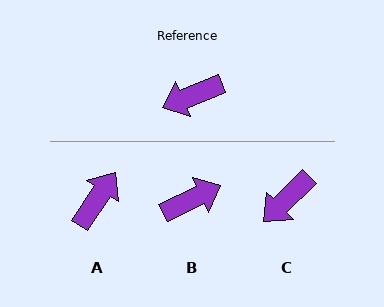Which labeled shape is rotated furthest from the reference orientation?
B, about 177 degrees away.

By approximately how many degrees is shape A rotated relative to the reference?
Approximately 146 degrees clockwise.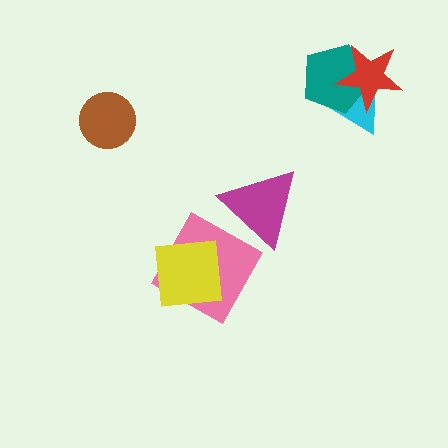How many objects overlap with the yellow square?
1 object overlaps with the yellow square.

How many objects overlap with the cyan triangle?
2 objects overlap with the cyan triangle.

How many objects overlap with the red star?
2 objects overlap with the red star.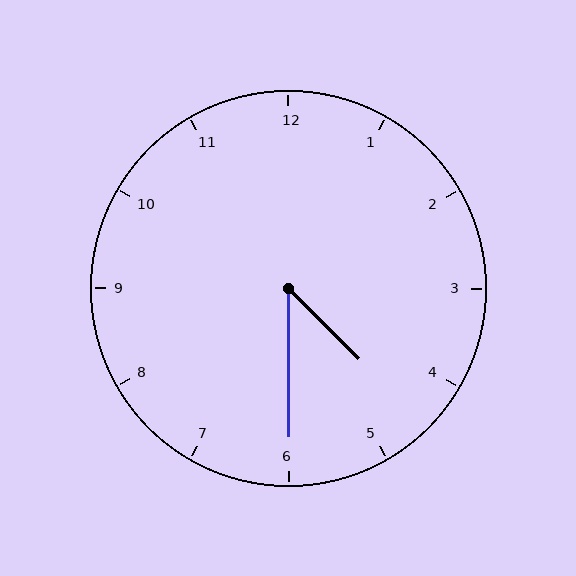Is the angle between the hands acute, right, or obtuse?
It is acute.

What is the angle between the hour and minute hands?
Approximately 45 degrees.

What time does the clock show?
4:30.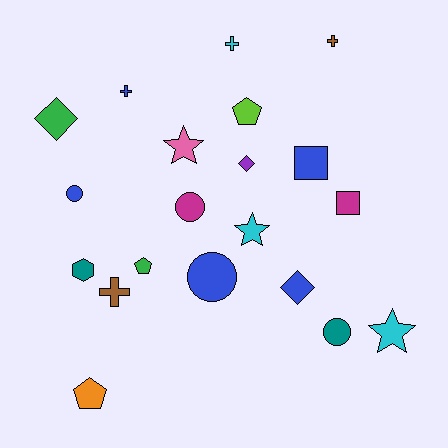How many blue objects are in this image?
There are 5 blue objects.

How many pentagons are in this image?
There are 3 pentagons.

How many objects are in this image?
There are 20 objects.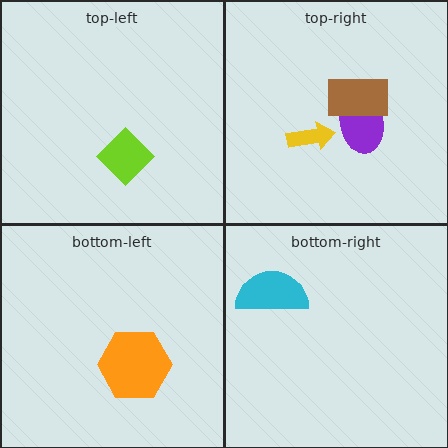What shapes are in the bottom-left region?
The orange hexagon.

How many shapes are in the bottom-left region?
1.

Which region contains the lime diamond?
The top-left region.